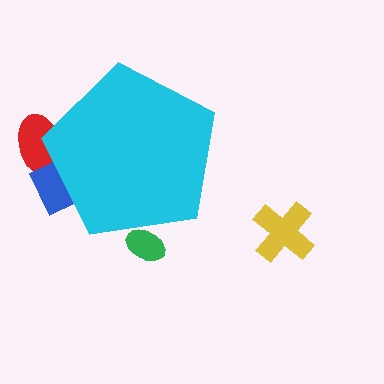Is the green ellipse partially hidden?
Yes, the green ellipse is partially hidden behind the cyan pentagon.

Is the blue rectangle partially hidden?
Yes, the blue rectangle is partially hidden behind the cyan pentagon.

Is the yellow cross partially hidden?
No, the yellow cross is fully visible.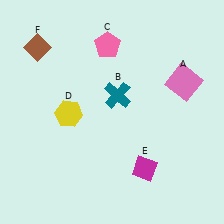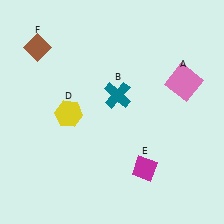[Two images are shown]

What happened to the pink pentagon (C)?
The pink pentagon (C) was removed in Image 2. It was in the top-left area of Image 1.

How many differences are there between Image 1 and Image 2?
There is 1 difference between the two images.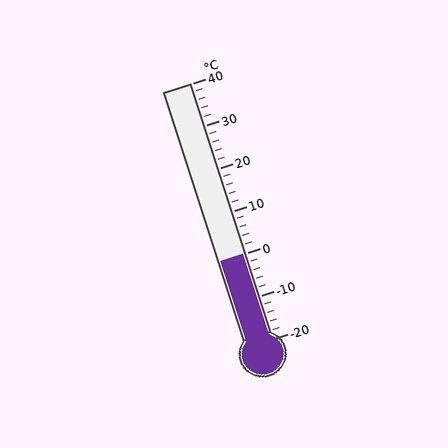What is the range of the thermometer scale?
The thermometer scale ranges from -20°C to 40°C.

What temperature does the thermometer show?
The thermometer shows approximately 0°C.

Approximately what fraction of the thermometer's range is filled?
The thermometer is filled to approximately 35% of its range.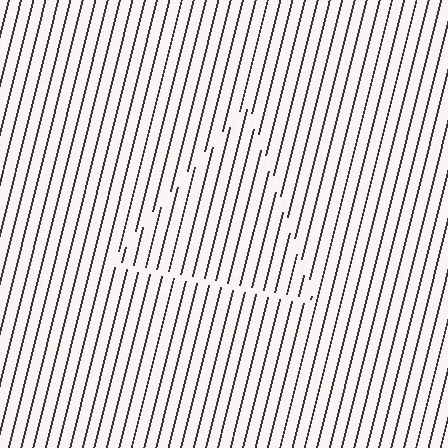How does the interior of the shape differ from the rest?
The interior of the shape contains the same grating, shifted by half a period — the contour is defined by the phase discontinuity where line-ends from the inner and outer gratings abut.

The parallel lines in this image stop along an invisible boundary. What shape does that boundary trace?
An illusory triangle. The interior of the shape contains the same grating, shifted by half a period — the contour is defined by the phase discontinuity where line-ends from the inner and outer gratings abut.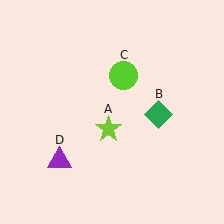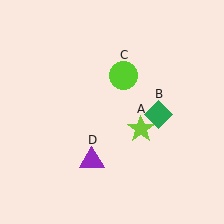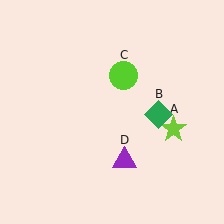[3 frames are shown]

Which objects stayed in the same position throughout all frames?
Green diamond (object B) and lime circle (object C) remained stationary.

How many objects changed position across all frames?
2 objects changed position: lime star (object A), purple triangle (object D).